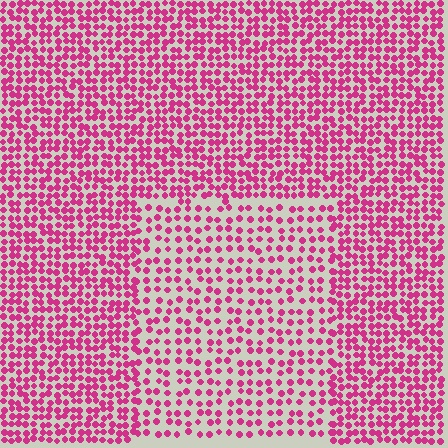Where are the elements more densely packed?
The elements are more densely packed outside the rectangle boundary.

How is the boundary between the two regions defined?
The boundary is defined by a change in element density (approximately 1.8x ratio). All elements are the same color, size, and shape.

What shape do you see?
I see a rectangle.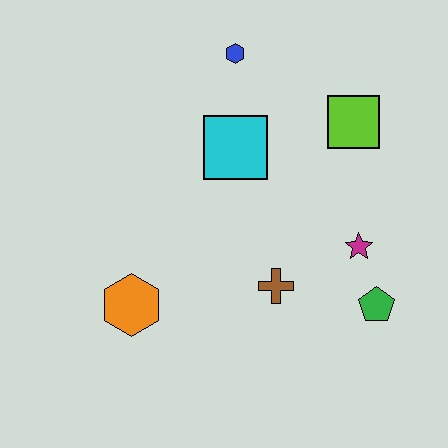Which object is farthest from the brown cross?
The blue hexagon is farthest from the brown cross.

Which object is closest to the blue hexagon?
The cyan square is closest to the blue hexagon.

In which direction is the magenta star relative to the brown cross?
The magenta star is to the right of the brown cross.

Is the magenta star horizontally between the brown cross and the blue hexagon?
No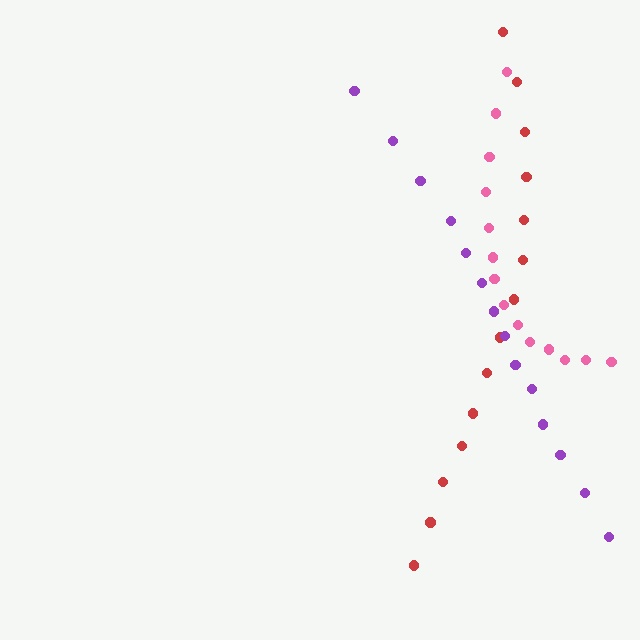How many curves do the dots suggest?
There are 3 distinct paths.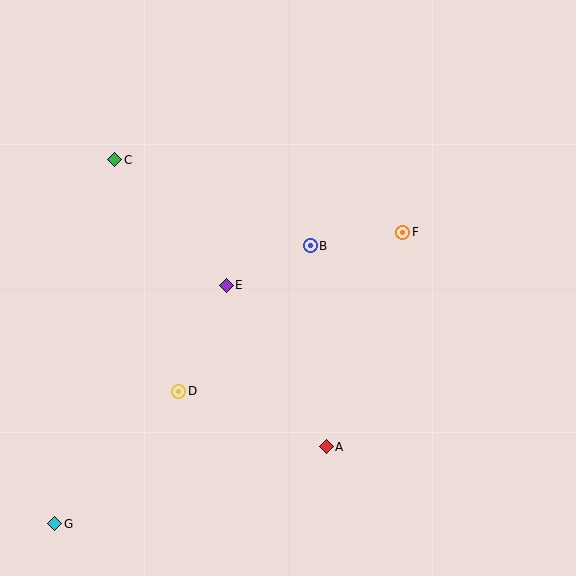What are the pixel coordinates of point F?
Point F is at (403, 232).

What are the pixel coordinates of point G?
Point G is at (55, 524).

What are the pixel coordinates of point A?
Point A is at (326, 447).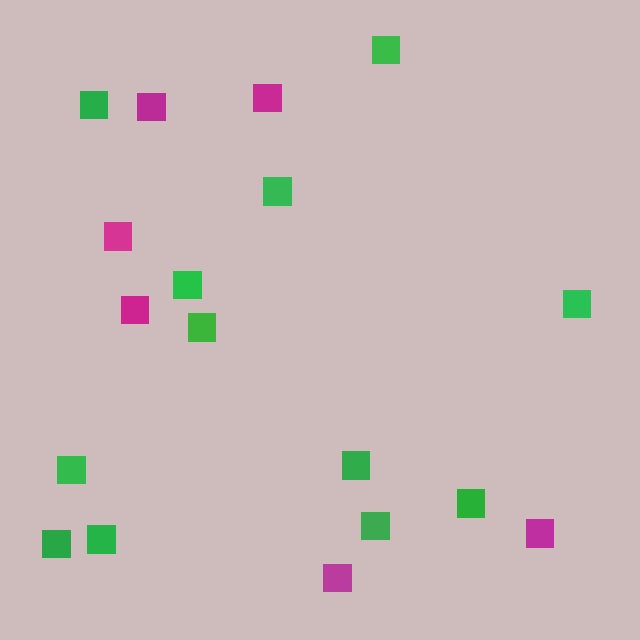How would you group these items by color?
There are 2 groups: one group of magenta squares (6) and one group of green squares (12).